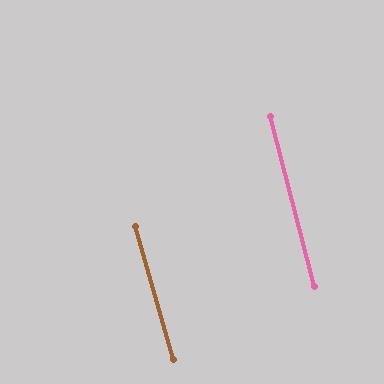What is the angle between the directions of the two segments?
Approximately 2 degrees.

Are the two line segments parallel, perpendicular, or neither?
Parallel — their directions differ by only 1.8°.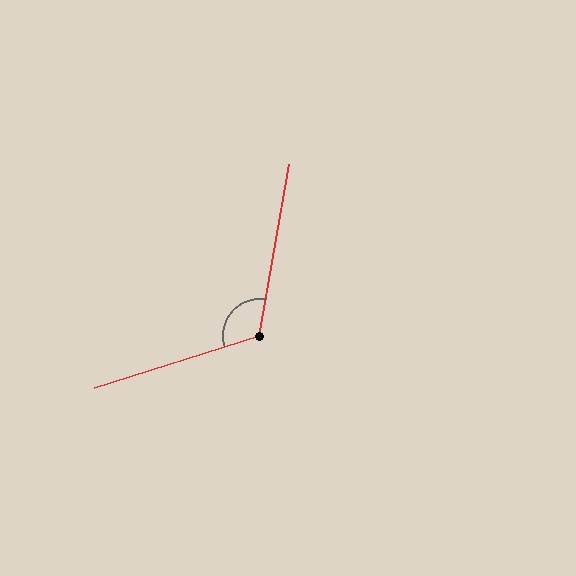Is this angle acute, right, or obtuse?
It is obtuse.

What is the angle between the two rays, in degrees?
Approximately 117 degrees.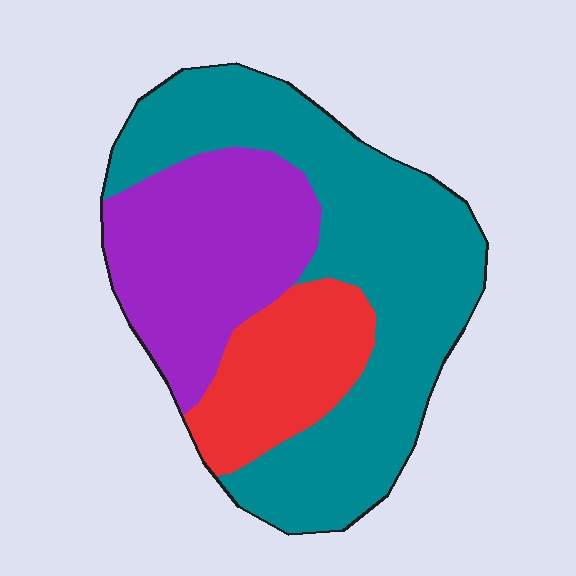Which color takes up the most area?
Teal, at roughly 55%.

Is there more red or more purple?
Purple.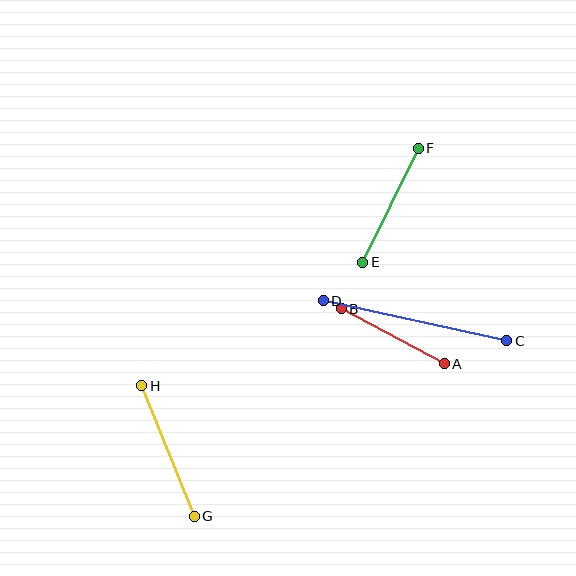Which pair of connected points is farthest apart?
Points C and D are farthest apart.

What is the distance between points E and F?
The distance is approximately 127 pixels.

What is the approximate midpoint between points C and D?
The midpoint is at approximately (415, 321) pixels.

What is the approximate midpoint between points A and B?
The midpoint is at approximately (393, 336) pixels.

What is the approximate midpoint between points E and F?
The midpoint is at approximately (391, 205) pixels.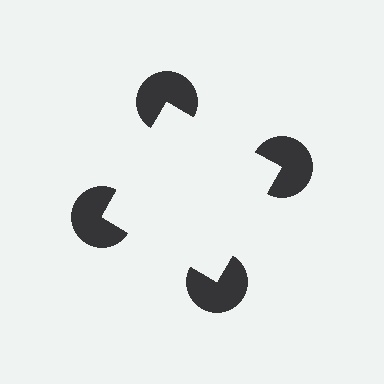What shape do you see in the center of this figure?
An illusory square — its edges are inferred from the aligned wedge cuts in the pac-man discs, not physically drawn.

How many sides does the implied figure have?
4 sides.